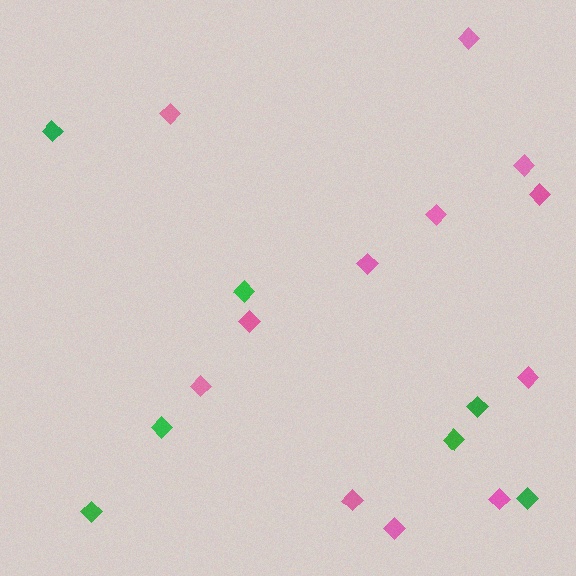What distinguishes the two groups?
There are 2 groups: one group of pink diamonds (12) and one group of green diamonds (7).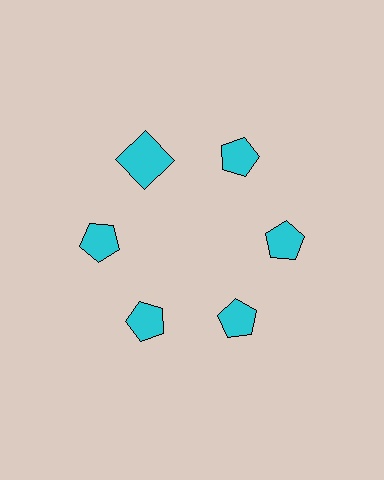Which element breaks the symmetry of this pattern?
The cyan square at roughly the 11 o'clock position breaks the symmetry. All other shapes are cyan pentagons.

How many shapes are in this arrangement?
There are 6 shapes arranged in a ring pattern.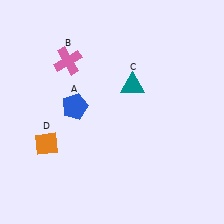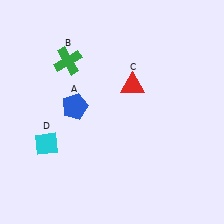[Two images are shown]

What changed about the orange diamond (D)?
In Image 1, D is orange. In Image 2, it changed to cyan.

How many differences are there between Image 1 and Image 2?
There are 3 differences between the two images.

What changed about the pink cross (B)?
In Image 1, B is pink. In Image 2, it changed to green.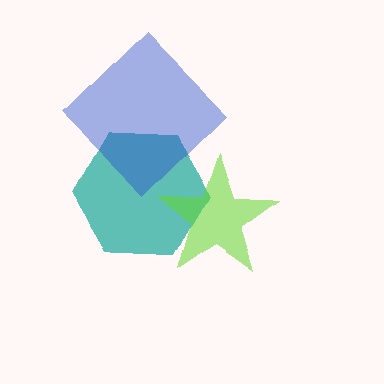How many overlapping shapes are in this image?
There are 3 overlapping shapes in the image.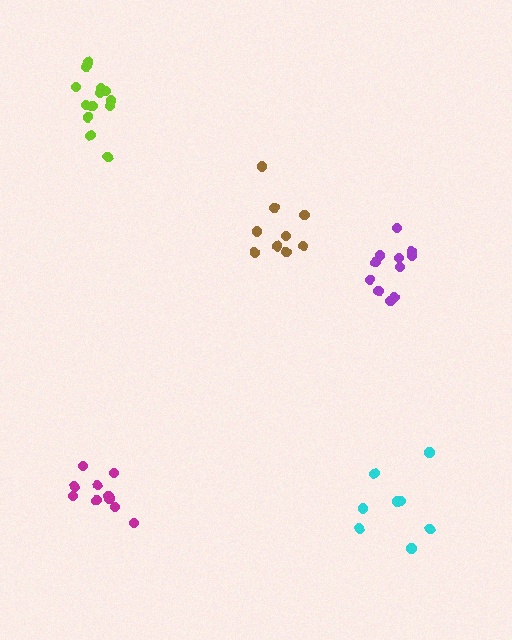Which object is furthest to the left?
The magenta cluster is leftmost.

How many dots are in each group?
Group 1: 9 dots, Group 2: 10 dots, Group 3: 13 dots, Group 4: 8 dots, Group 5: 11 dots (51 total).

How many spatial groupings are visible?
There are 5 spatial groupings.